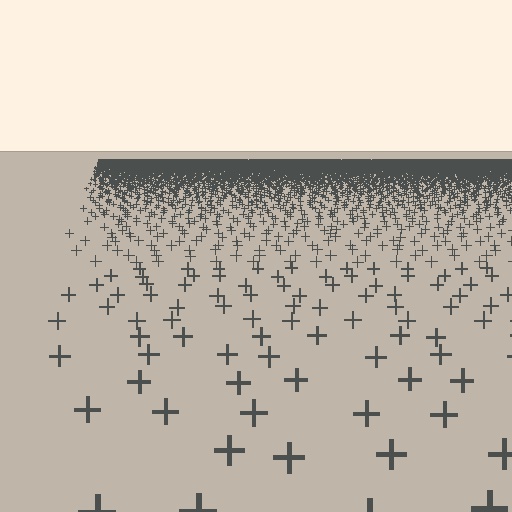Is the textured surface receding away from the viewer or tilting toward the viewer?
The surface is receding away from the viewer. Texture elements get smaller and denser toward the top.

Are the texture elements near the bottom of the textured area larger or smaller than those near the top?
Larger. Near the bottom, elements are closer to the viewer and appear at a bigger on-screen size.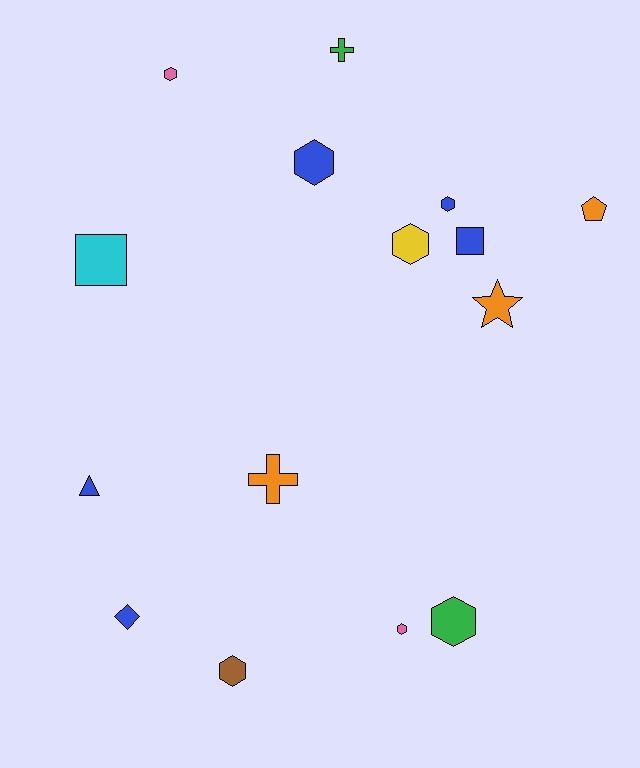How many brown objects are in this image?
There is 1 brown object.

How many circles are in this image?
There are no circles.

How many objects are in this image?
There are 15 objects.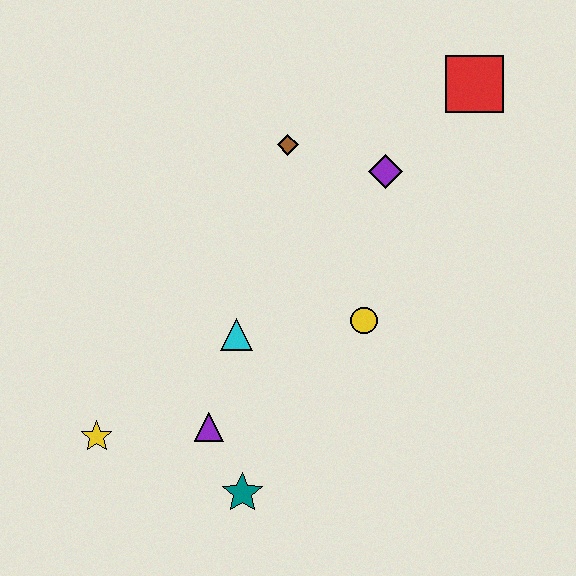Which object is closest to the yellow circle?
The cyan triangle is closest to the yellow circle.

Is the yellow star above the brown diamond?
No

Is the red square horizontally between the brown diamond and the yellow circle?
No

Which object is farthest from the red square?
The yellow star is farthest from the red square.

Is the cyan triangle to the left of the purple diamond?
Yes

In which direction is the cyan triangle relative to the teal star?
The cyan triangle is above the teal star.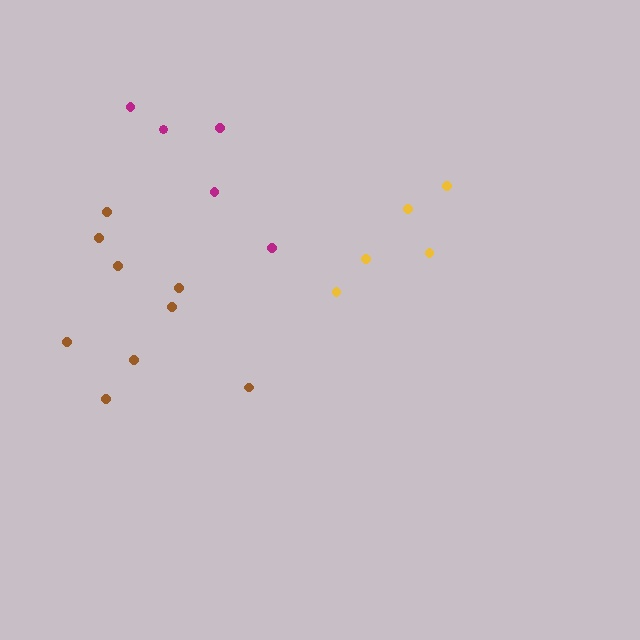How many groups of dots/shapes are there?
There are 3 groups.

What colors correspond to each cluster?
The clusters are colored: brown, yellow, magenta.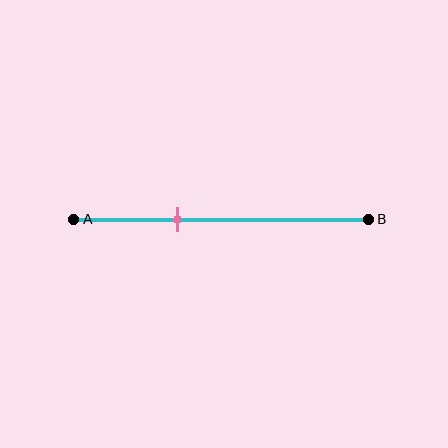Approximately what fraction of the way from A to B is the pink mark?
The pink mark is approximately 35% of the way from A to B.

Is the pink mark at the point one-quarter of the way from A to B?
No, the mark is at about 35% from A, not at the 25% one-quarter point.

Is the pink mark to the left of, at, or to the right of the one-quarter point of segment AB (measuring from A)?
The pink mark is to the right of the one-quarter point of segment AB.